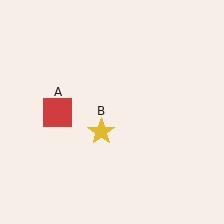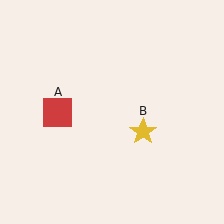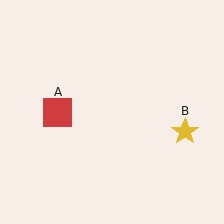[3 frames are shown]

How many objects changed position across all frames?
1 object changed position: yellow star (object B).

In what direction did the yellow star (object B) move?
The yellow star (object B) moved right.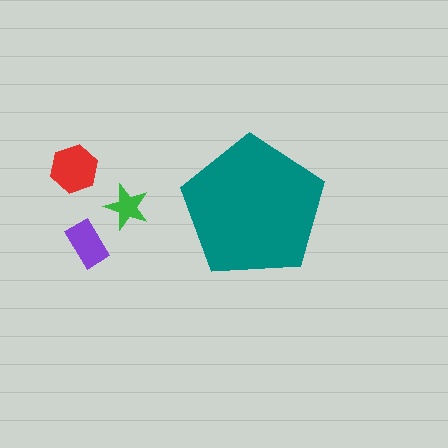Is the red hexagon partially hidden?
No, the red hexagon is fully visible.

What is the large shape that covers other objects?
A teal pentagon.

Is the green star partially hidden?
No, the green star is fully visible.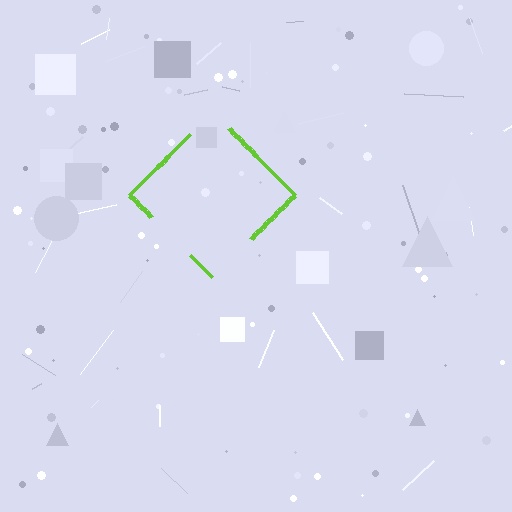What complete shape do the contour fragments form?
The contour fragments form a diamond.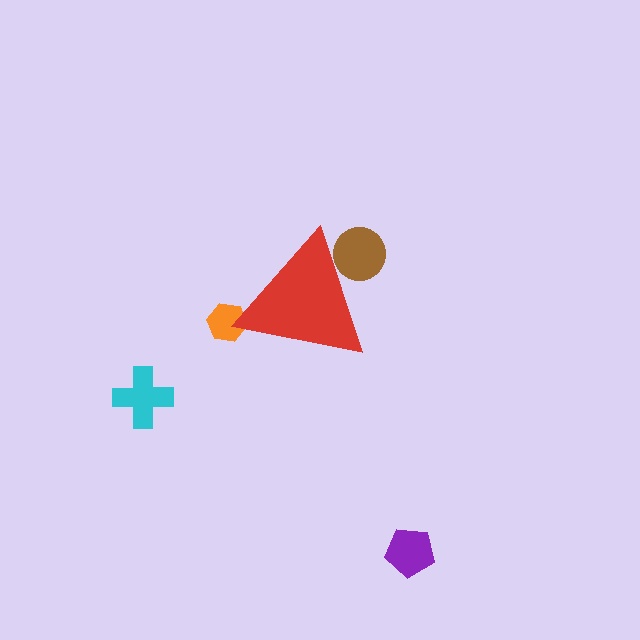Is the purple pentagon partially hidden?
No, the purple pentagon is fully visible.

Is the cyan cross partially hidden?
No, the cyan cross is fully visible.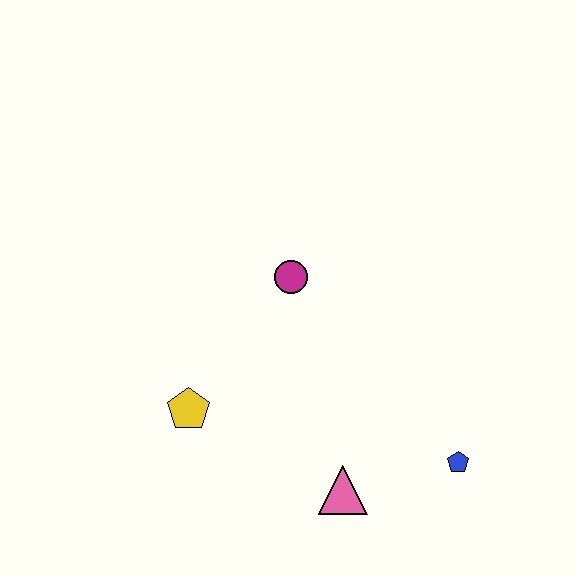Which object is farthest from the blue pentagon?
The yellow pentagon is farthest from the blue pentagon.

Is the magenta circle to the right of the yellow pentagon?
Yes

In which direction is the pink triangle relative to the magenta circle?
The pink triangle is below the magenta circle.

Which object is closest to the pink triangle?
The blue pentagon is closest to the pink triangle.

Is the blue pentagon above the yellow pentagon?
No